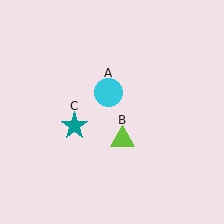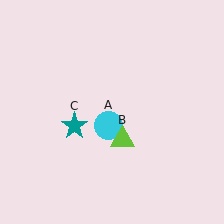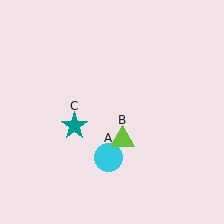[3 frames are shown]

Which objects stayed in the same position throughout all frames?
Lime triangle (object B) and teal star (object C) remained stationary.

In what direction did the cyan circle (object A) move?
The cyan circle (object A) moved down.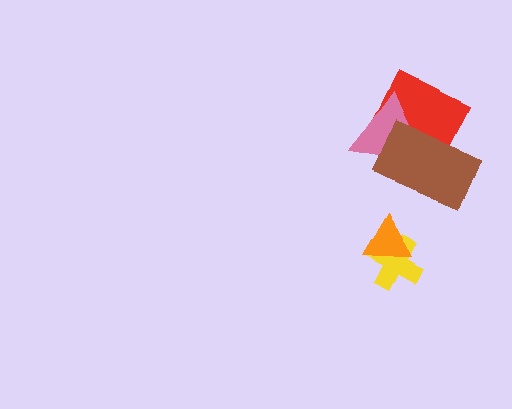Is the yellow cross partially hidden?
Yes, it is partially covered by another shape.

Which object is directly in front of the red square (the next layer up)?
The pink triangle is directly in front of the red square.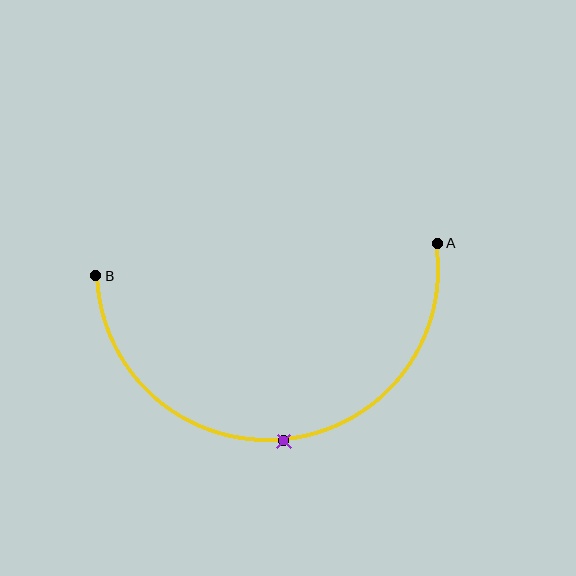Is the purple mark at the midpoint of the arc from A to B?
Yes. The purple mark lies on the arc at equal arc-length from both A and B — it is the arc midpoint.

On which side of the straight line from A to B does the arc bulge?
The arc bulges below the straight line connecting A and B.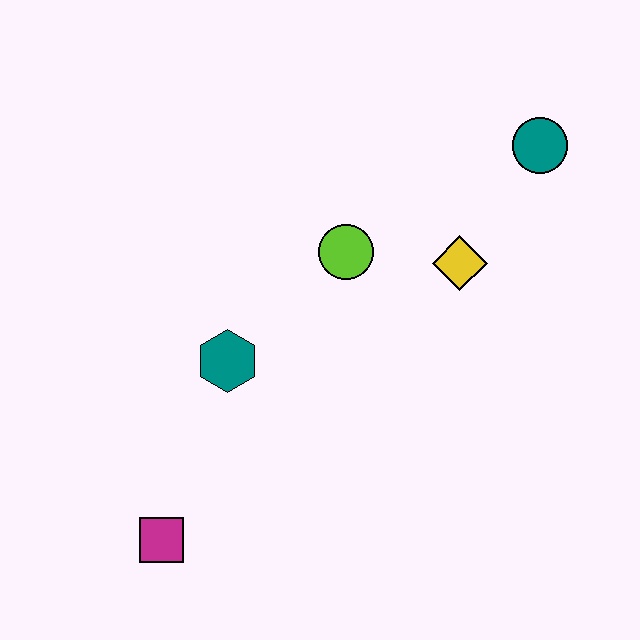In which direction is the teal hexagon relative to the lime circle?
The teal hexagon is to the left of the lime circle.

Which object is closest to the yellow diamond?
The lime circle is closest to the yellow diamond.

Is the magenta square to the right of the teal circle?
No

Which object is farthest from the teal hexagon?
The teal circle is farthest from the teal hexagon.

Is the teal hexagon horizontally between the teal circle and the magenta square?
Yes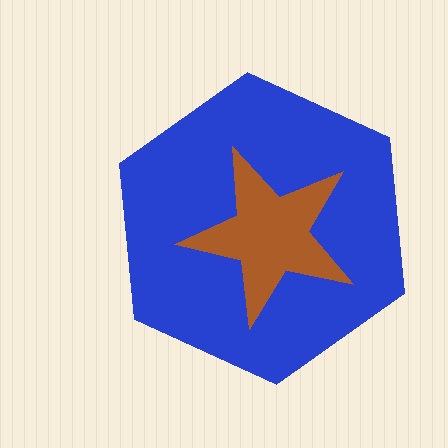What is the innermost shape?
The brown star.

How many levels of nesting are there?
2.